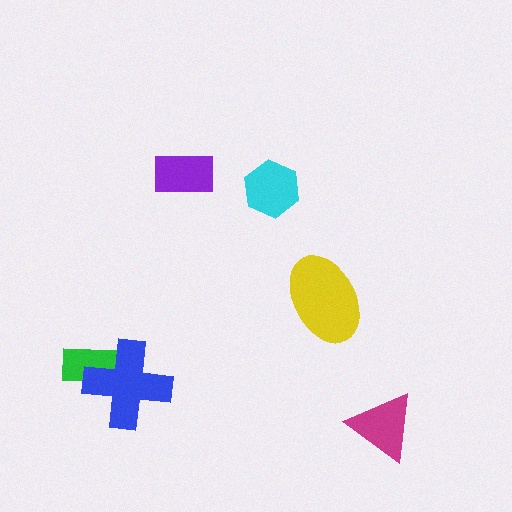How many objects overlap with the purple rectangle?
0 objects overlap with the purple rectangle.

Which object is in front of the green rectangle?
The blue cross is in front of the green rectangle.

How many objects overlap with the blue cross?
1 object overlaps with the blue cross.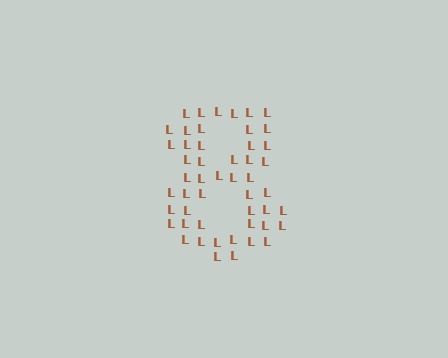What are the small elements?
The small elements are letter L's.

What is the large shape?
The large shape is the digit 8.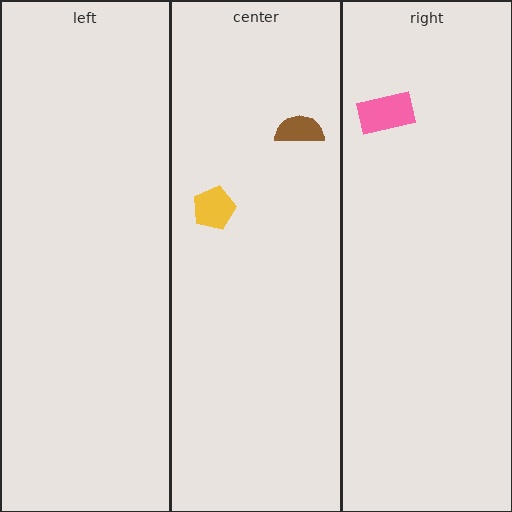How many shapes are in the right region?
1.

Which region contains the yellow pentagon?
The center region.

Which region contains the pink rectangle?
The right region.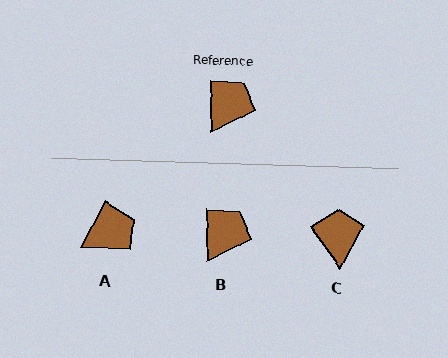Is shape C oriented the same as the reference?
No, it is off by about 35 degrees.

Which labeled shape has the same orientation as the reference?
B.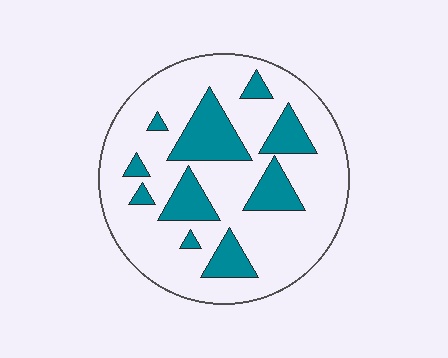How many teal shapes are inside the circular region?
10.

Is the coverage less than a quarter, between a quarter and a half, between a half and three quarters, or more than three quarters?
Less than a quarter.